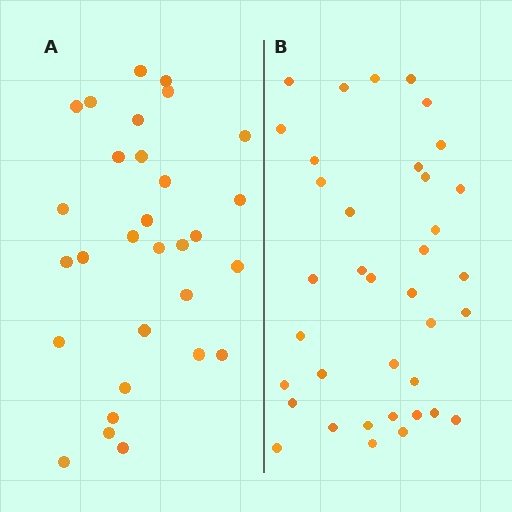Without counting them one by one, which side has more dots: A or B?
Region B (the right region) has more dots.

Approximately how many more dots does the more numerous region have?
Region B has roughly 8 or so more dots than region A.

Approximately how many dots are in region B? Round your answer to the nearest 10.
About 40 dots. (The exact count is 37, which rounds to 40.)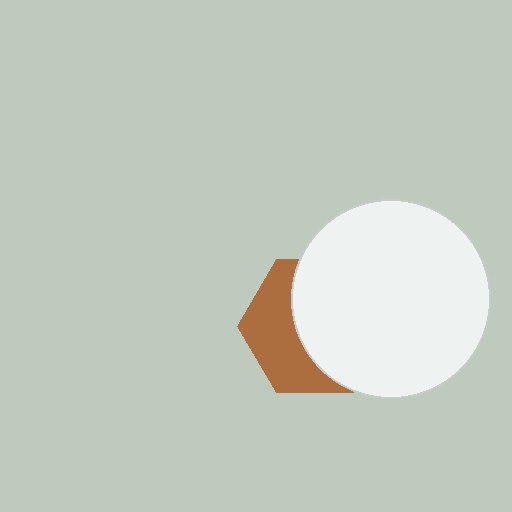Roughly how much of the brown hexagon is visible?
A small part of it is visible (roughly 41%).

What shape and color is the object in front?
The object in front is a white circle.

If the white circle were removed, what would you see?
You would see the complete brown hexagon.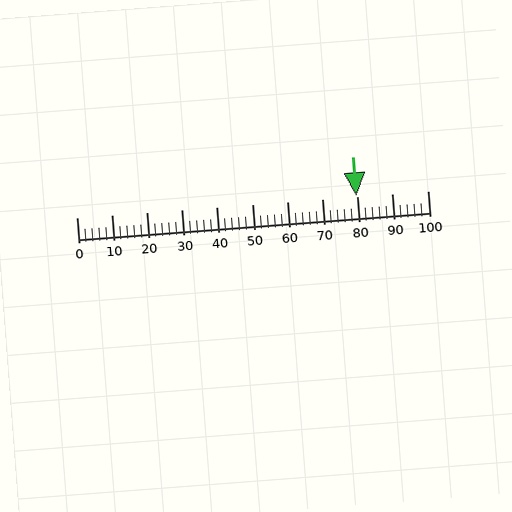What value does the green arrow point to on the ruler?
The green arrow points to approximately 80.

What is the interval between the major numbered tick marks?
The major tick marks are spaced 10 units apart.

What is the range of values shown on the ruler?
The ruler shows values from 0 to 100.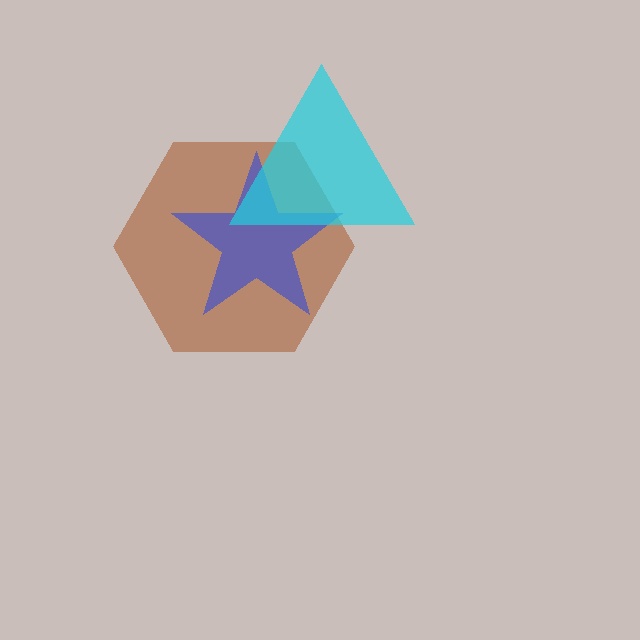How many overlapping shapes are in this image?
There are 3 overlapping shapes in the image.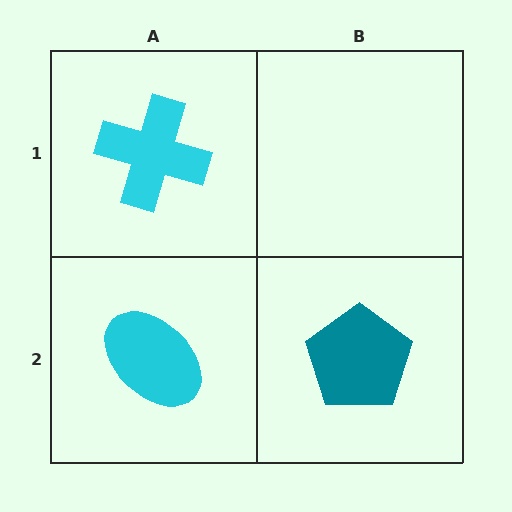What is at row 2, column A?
A cyan ellipse.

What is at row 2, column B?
A teal pentagon.